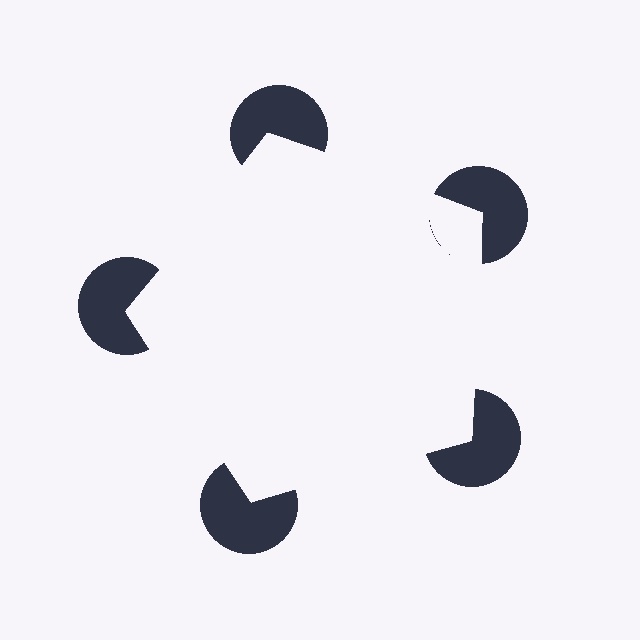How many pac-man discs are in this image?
There are 5 — one at each vertex of the illusory pentagon.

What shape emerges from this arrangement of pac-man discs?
An illusory pentagon — its edges are inferred from the aligned wedge cuts in the pac-man discs, not physically drawn.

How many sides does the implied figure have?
5 sides.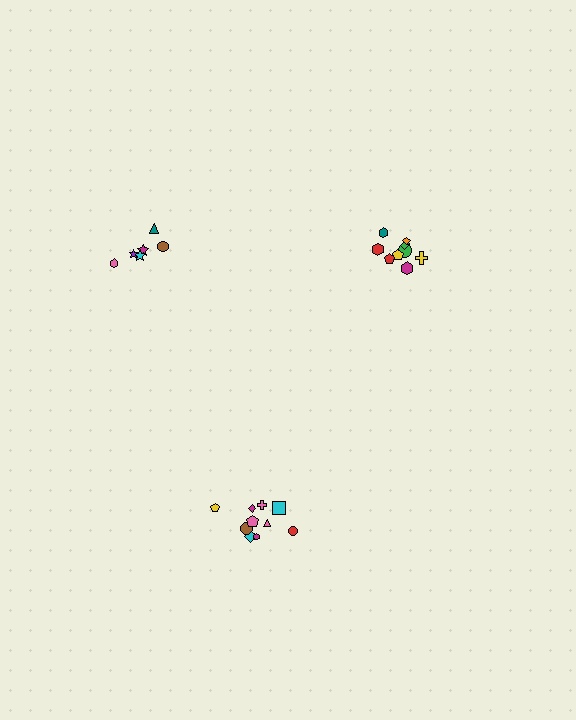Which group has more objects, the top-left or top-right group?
The top-right group.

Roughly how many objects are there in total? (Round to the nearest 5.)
Roughly 25 objects in total.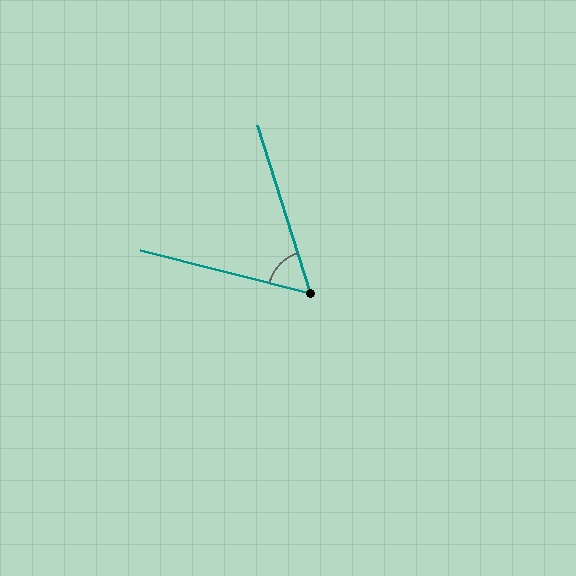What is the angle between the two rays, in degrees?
Approximately 58 degrees.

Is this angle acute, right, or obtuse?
It is acute.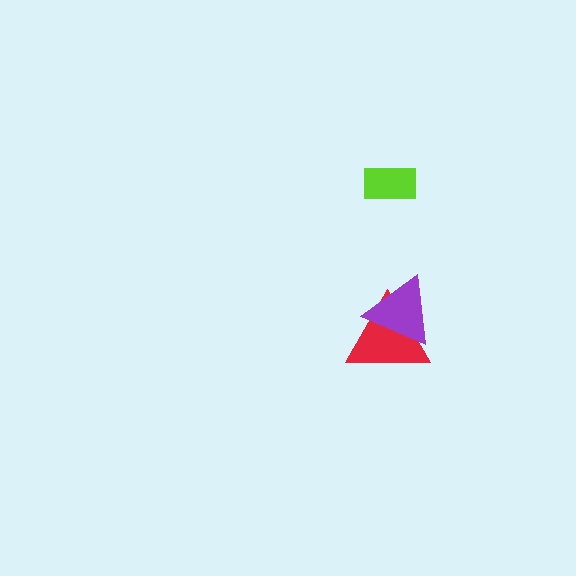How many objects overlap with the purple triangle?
1 object overlaps with the purple triangle.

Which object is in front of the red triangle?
The purple triangle is in front of the red triangle.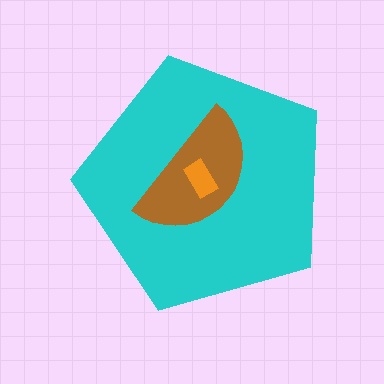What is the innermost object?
The orange rectangle.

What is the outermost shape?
The cyan pentagon.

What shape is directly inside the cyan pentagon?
The brown semicircle.